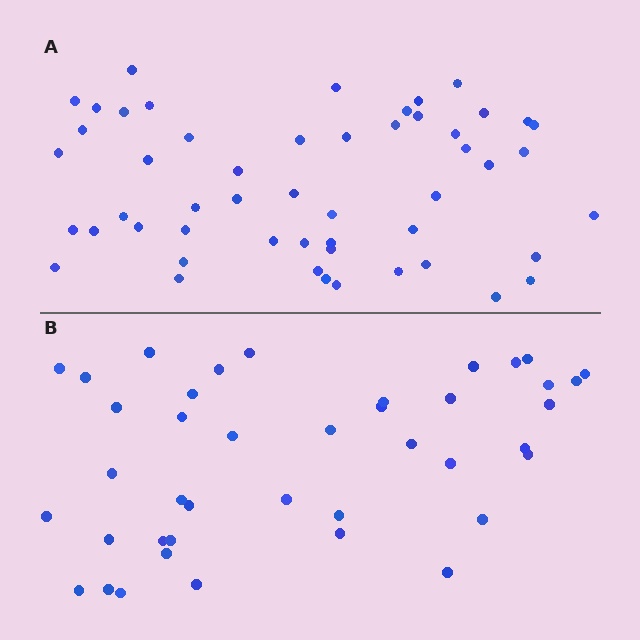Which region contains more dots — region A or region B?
Region A (the top region) has more dots.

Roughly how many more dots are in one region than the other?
Region A has roughly 12 or so more dots than region B.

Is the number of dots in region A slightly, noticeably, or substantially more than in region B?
Region A has noticeably more, but not dramatically so. The ratio is roughly 1.3 to 1.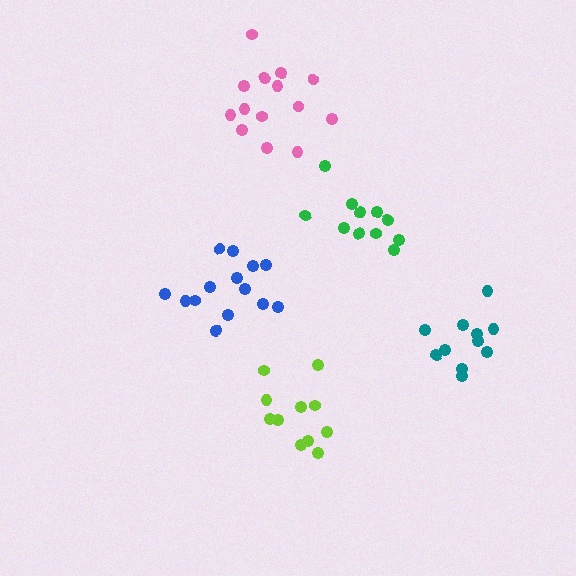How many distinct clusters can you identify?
There are 5 distinct clusters.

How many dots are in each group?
Group 1: 11 dots, Group 2: 11 dots, Group 3: 14 dots, Group 4: 14 dots, Group 5: 11 dots (61 total).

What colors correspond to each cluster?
The clusters are colored: lime, green, blue, pink, teal.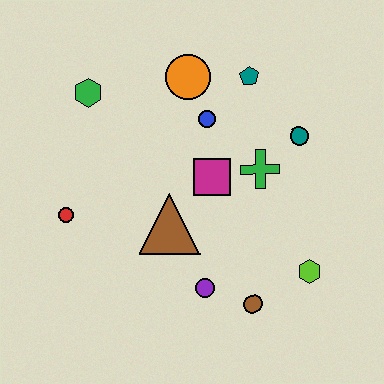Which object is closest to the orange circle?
The blue circle is closest to the orange circle.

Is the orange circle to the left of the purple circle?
Yes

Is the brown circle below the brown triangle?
Yes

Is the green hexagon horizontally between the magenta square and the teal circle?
No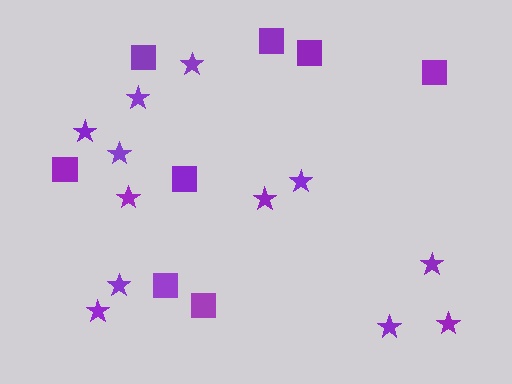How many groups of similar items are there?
There are 2 groups: one group of stars (12) and one group of squares (8).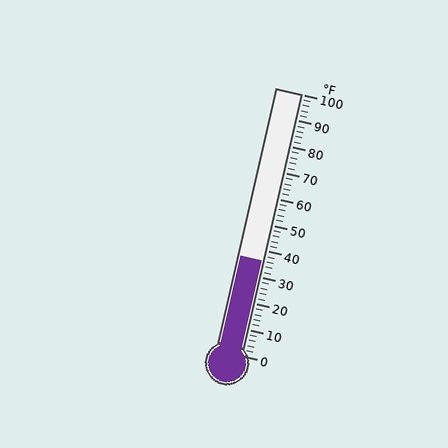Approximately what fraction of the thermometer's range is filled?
The thermometer is filled to approximately 35% of its range.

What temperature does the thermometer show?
The thermometer shows approximately 36°F.